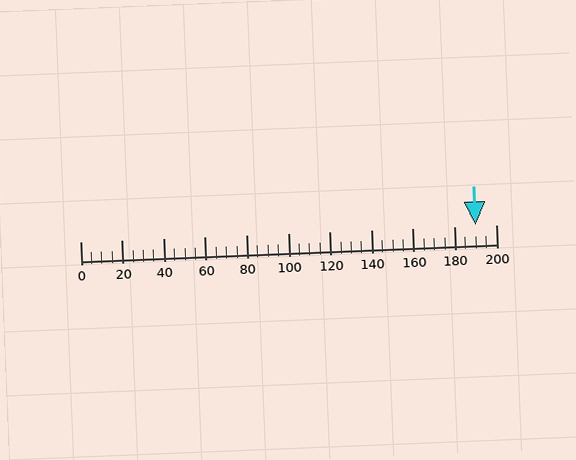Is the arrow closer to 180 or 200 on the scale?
The arrow is closer to 200.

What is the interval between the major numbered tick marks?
The major tick marks are spaced 20 units apart.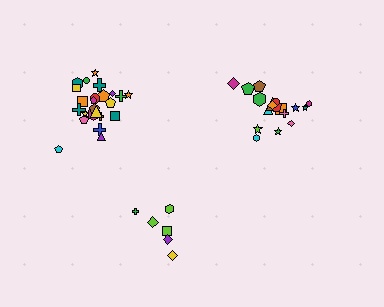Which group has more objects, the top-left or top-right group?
The top-left group.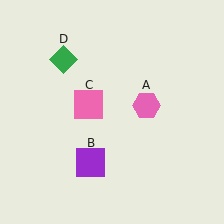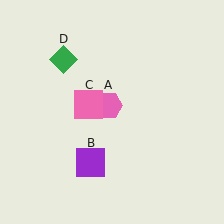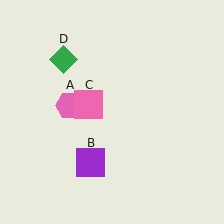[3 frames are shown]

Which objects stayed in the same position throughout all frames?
Purple square (object B) and pink square (object C) and green diamond (object D) remained stationary.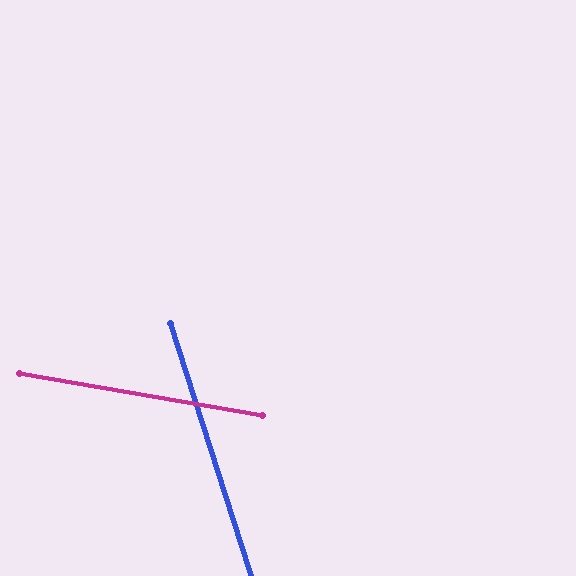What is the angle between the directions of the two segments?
Approximately 62 degrees.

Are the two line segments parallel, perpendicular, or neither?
Neither parallel nor perpendicular — they differ by about 62°.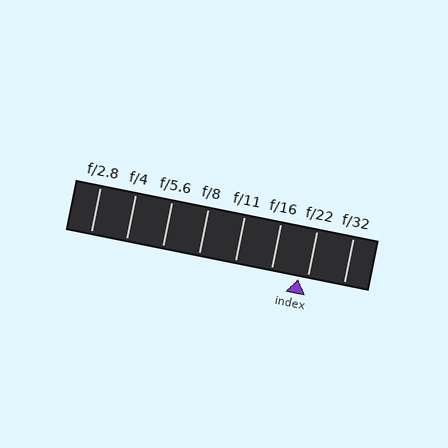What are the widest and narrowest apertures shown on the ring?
The widest aperture shown is f/2.8 and the narrowest is f/32.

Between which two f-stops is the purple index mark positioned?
The index mark is between f/16 and f/22.